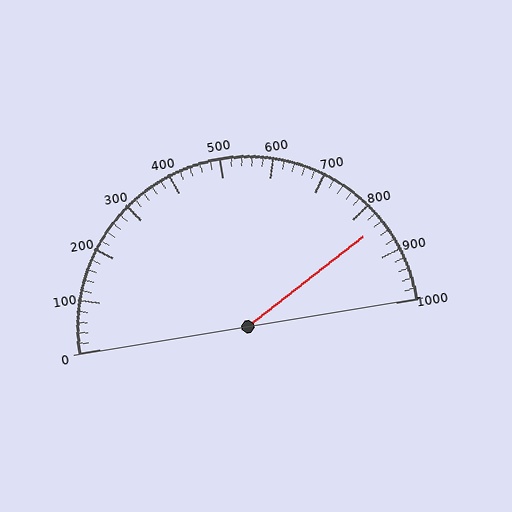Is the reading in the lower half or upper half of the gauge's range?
The reading is in the upper half of the range (0 to 1000).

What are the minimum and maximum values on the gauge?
The gauge ranges from 0 to 1000.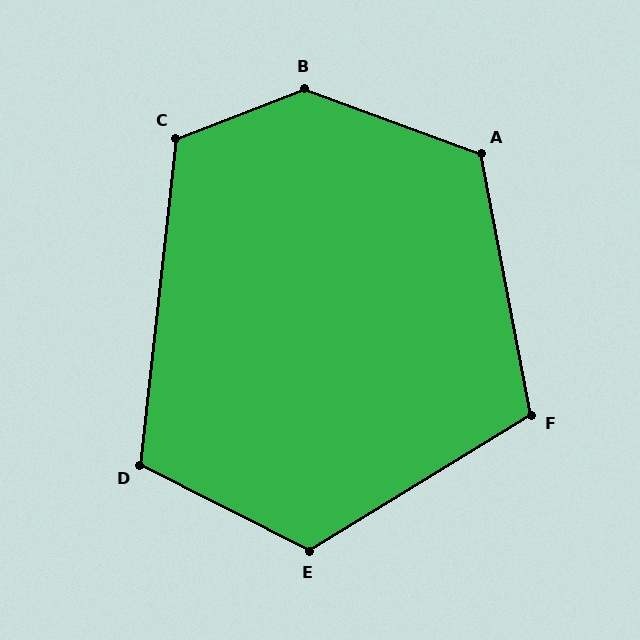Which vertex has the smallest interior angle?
D, at approximately 111 degrees.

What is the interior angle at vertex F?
Approximately 111 degrees (obtuse).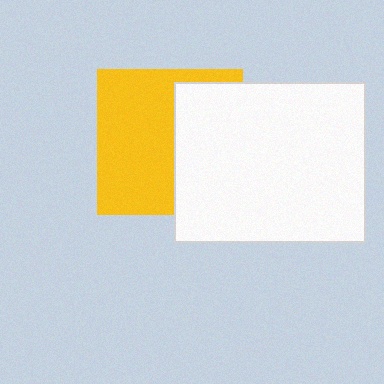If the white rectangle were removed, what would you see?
You would see the complete yellow square.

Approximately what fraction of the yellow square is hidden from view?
Roughly 44% of the yellow square is hidden behind the white rectangle.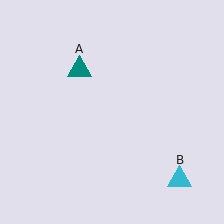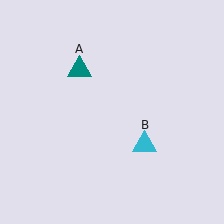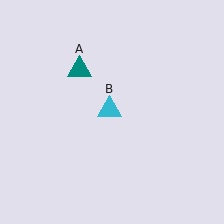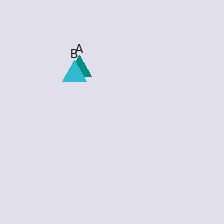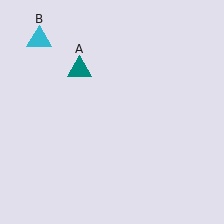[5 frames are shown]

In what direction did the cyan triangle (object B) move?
The cyan triangle (object B) moved up and to the left.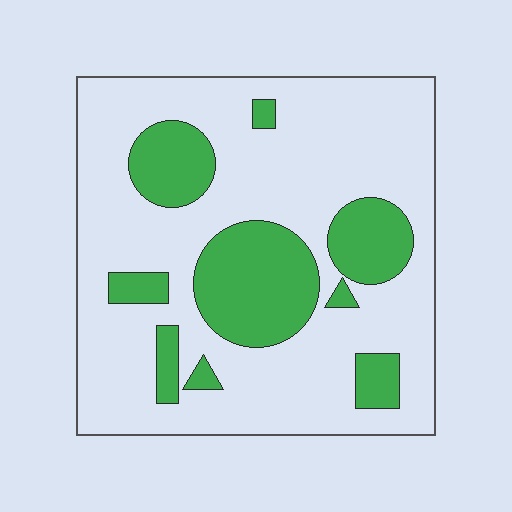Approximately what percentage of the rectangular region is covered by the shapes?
Approximately 25%.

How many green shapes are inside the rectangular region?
9.